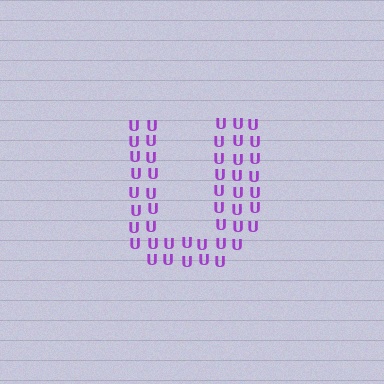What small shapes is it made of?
It is made of small letter U's.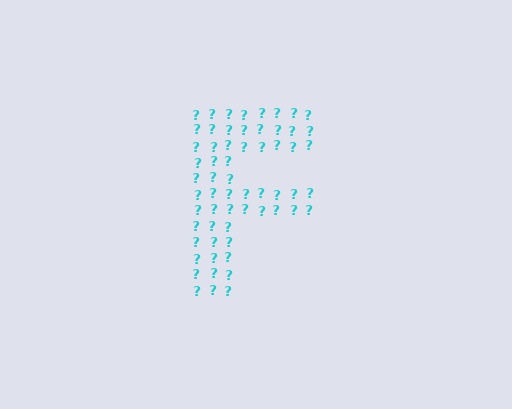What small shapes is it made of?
It is made of small question marks.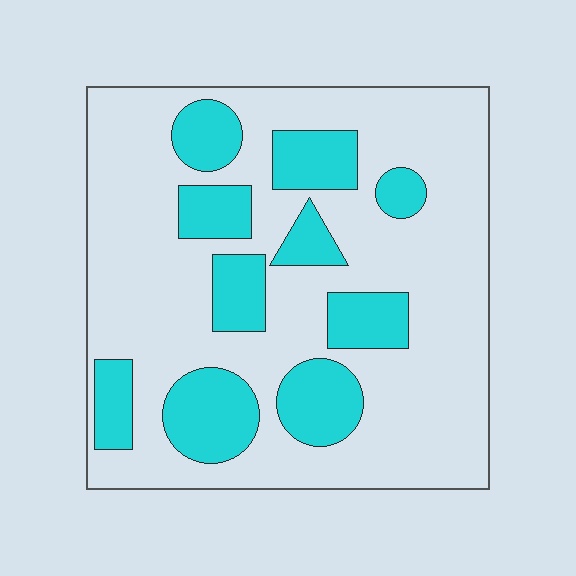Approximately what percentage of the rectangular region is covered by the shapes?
Approximately 25%.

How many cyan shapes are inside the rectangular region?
10.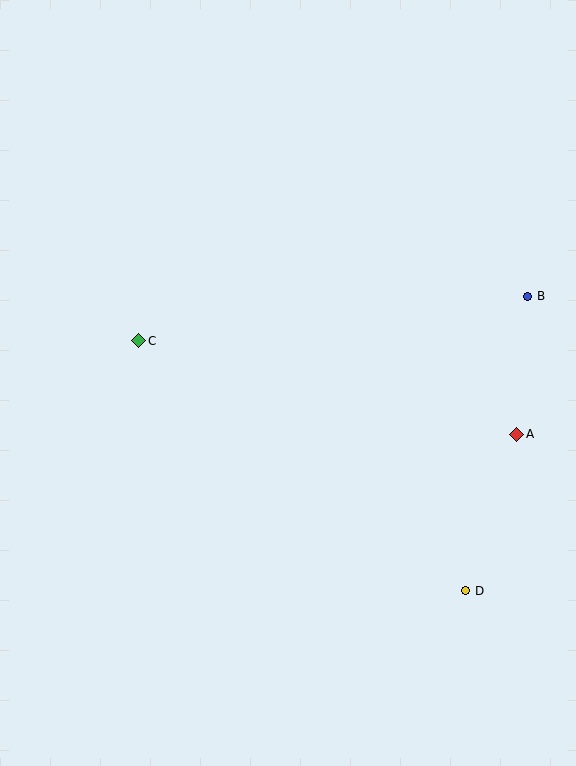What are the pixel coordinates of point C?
Point C is at (139, 341).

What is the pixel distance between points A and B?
The distance between A and B is 138 pixels.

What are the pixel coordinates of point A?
Point A is at (517, 434).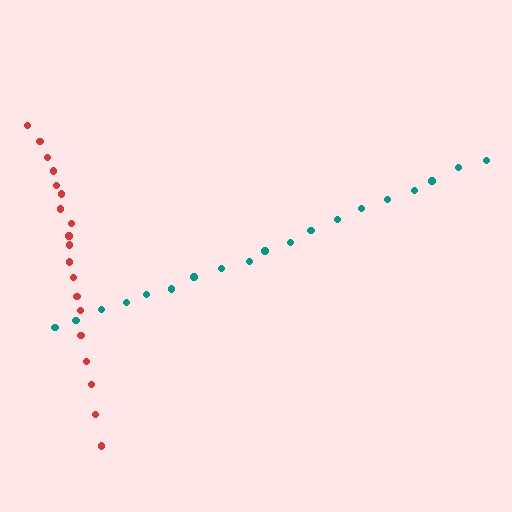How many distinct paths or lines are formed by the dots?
There are 2 distinct paths.